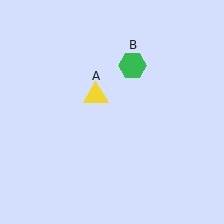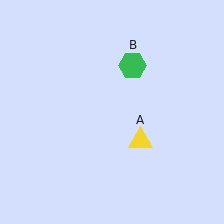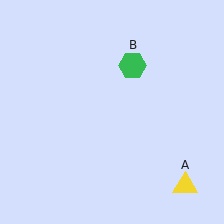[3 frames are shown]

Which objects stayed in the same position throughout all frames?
Green hexagon (object B) remained stationary.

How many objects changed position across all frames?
1 object changed position: yellow triangle (object A).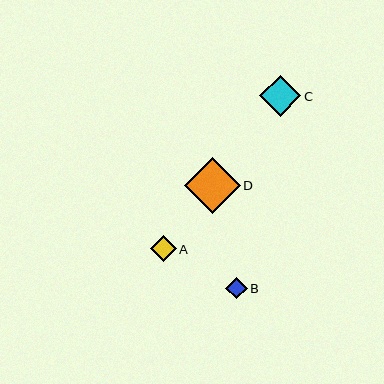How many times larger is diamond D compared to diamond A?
Diamond D is approximately 2.1 times the size of diamond A.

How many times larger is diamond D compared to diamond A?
Diamond D is approximately 2.1 times the size of diamond A.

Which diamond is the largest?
Diamond D is the largest with a size of approximately 55 pixels.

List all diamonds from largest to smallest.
From largest to smallest: D, C, A, B.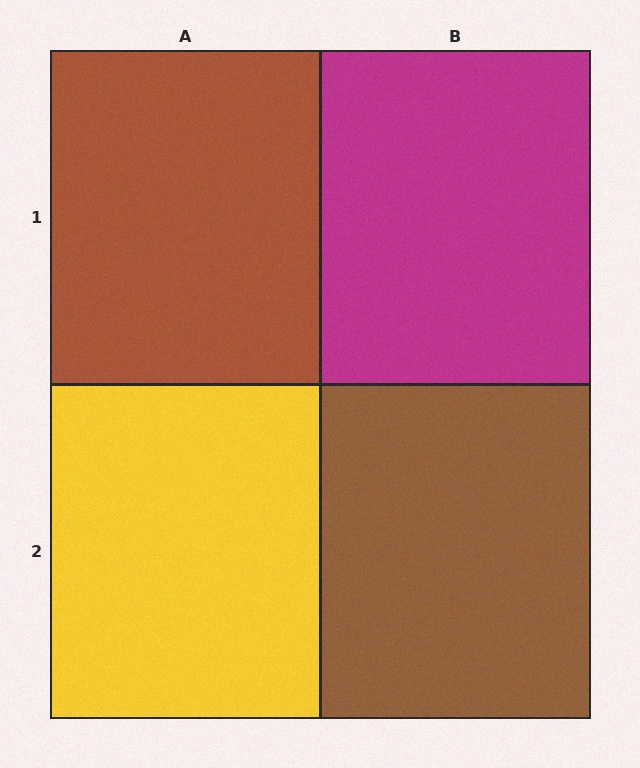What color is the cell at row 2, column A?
Yellow.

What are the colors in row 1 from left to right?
Brown, magenta.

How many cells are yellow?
1 cell is yellow.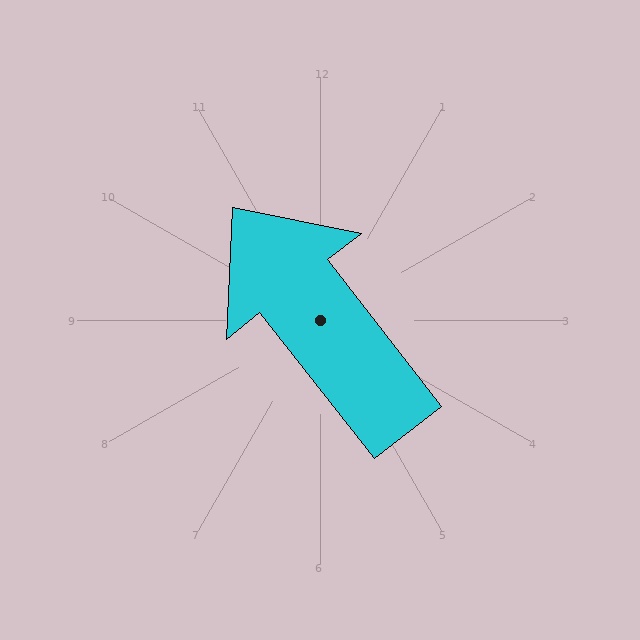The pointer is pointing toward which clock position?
Roughly 11 o'clock.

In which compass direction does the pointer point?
Northwest.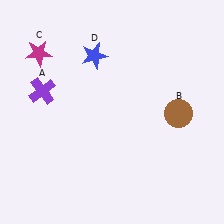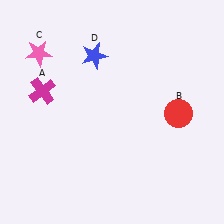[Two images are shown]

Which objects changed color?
A changed from purple to magenta. B changed from brown to red. C changed from magenta to pink.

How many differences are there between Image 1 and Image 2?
There are 3 differences between the two images.